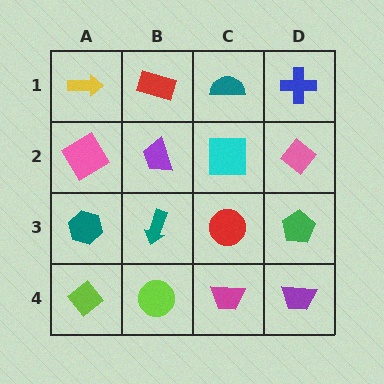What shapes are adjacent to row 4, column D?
A green pentagon (row 3, column D), a magenta trapezoid (row 4, column C).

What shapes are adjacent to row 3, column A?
A pink diamond (row 2, column A), a lime diamond (row 4, column A), a teal arrow (row 3, column B).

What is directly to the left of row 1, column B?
A yellow arrow.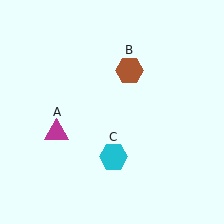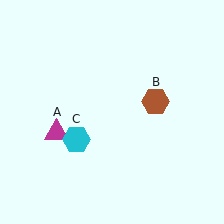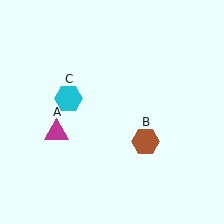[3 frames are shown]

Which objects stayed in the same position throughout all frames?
Magenta triangle (object A) remained stationary.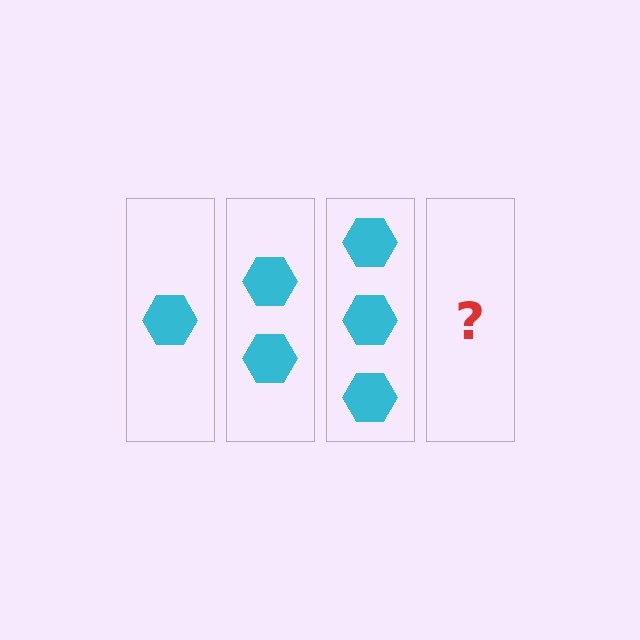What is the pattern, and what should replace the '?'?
The pattern is that each step adds one more hexagon. The '?' should be 4 hexagons.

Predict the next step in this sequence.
The next step is 4 hexagons.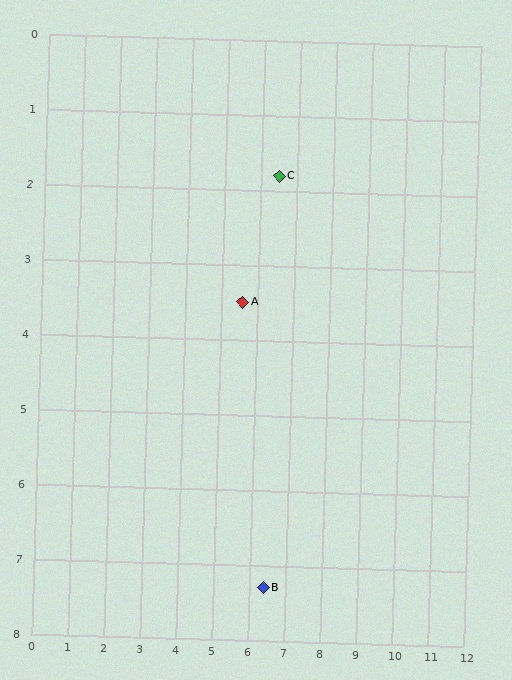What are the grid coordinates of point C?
Point C is at approximately (6.5, 1.8).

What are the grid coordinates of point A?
Point A is at approximately (5.6, 3.5).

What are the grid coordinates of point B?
Point B is at approximately (6.4, 7.3).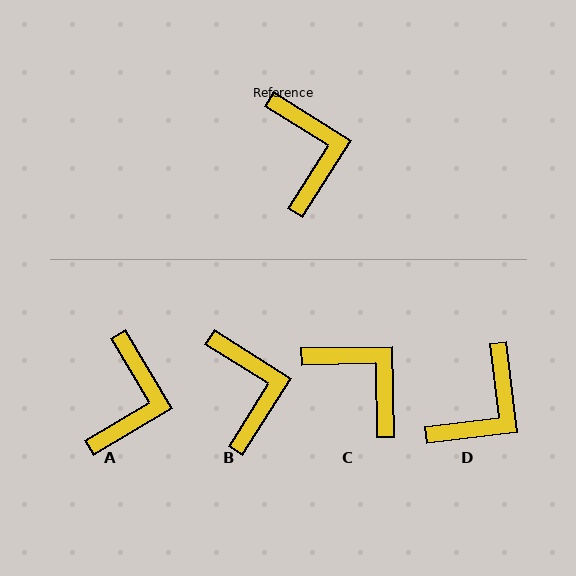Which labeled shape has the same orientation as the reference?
B.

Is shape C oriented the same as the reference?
No, it is off by about 33 degrees.